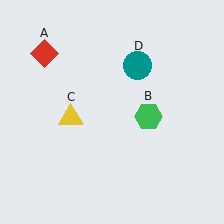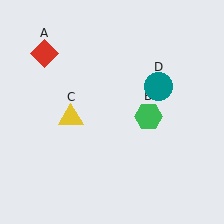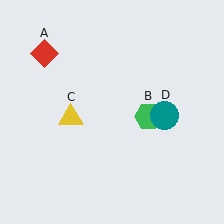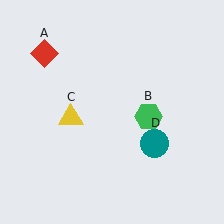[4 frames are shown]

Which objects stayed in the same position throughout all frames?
Red diamond (object A) and green hexagon (object B) and yellow triangle (object C) remained stationary.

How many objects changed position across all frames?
1 object changed position: teal circle (object D).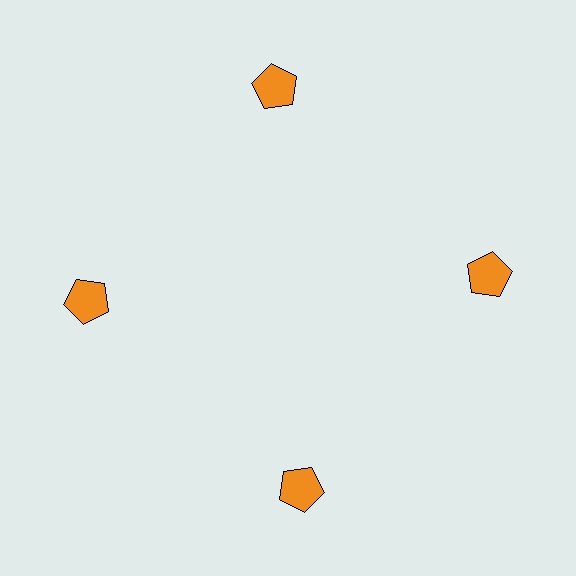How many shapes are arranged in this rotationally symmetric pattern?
There are 4 shapes, arranged in 4 groups of 1.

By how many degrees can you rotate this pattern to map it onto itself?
The pattern maps onto itself every 90 degrees of rotation.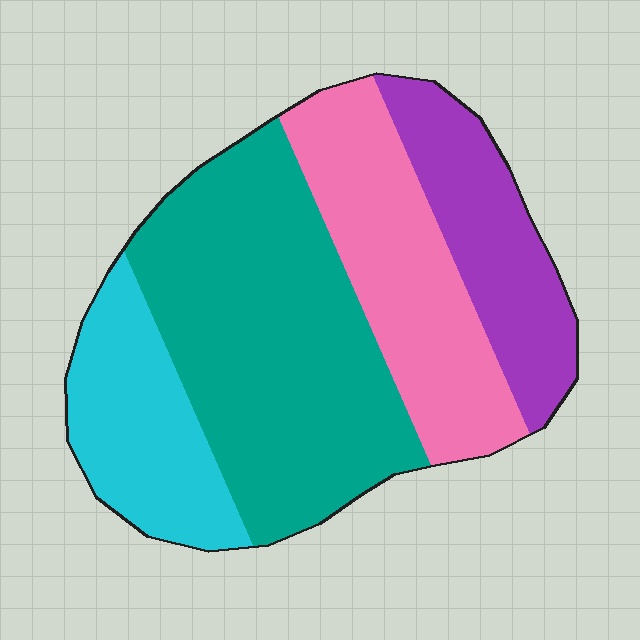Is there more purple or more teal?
Teal.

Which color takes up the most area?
Teal, at roughly 40%.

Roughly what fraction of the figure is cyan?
Cyan takes up about one sixth (1/6) of the figure.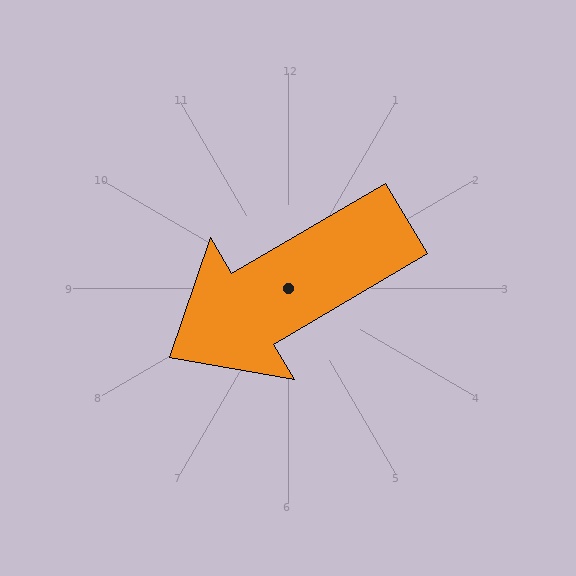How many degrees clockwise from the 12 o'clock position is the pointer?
Approximately 240 degrees.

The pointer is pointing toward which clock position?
Roughly 8 o'clock.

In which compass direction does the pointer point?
Southwest.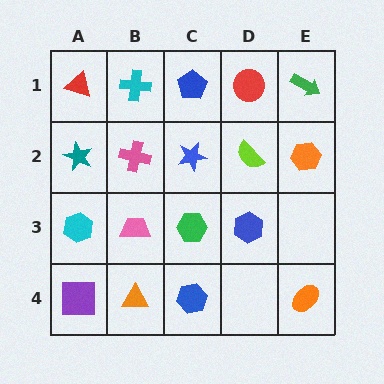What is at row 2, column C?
A blue star.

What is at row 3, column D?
A blue hexagon.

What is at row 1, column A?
A red triangle.